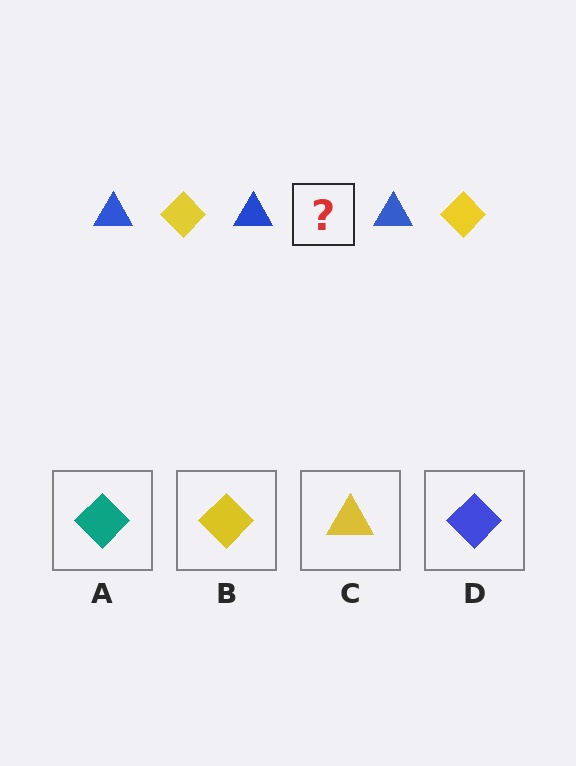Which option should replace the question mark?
Option B.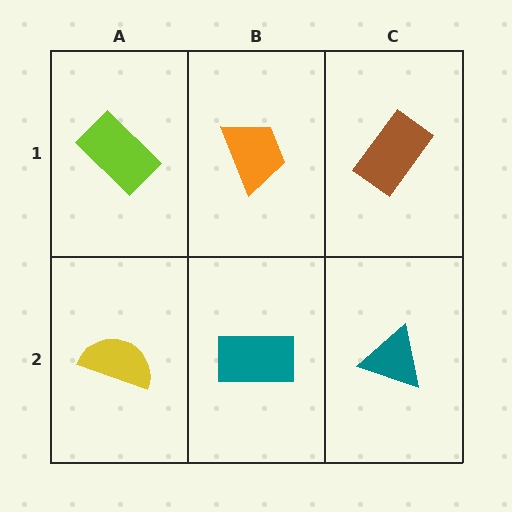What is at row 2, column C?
A teal triangle.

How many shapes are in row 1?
3 shapes.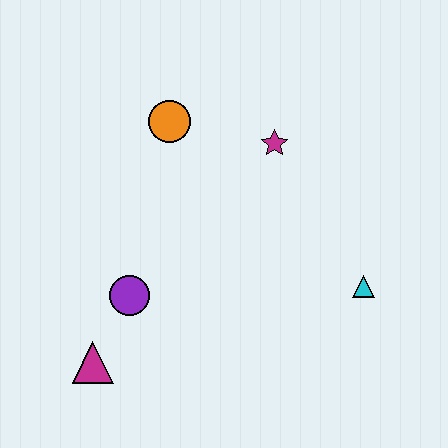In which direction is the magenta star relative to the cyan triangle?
The magenta star is above the cyan triangle.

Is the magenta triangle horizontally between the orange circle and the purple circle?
No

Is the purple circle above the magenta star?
No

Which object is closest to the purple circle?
The magenta triangle is closest to the purple circle.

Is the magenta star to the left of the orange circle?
No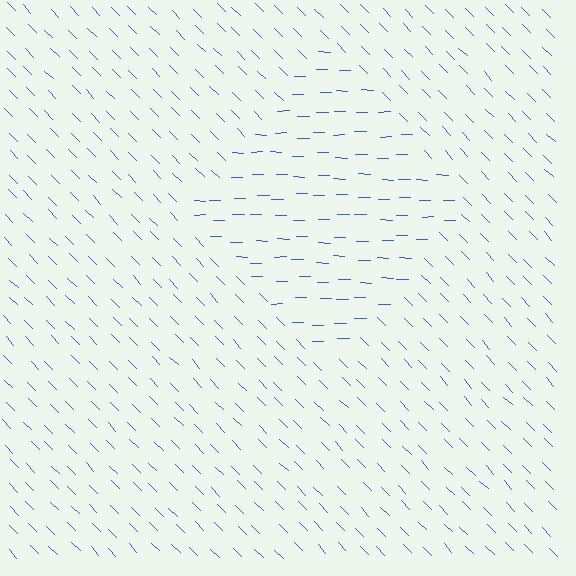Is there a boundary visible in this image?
Yes, there is a texture boundary formed by a change in line orientation.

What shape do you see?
I see a diamond.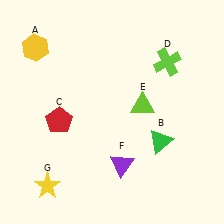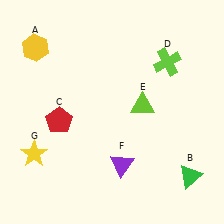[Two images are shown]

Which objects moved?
The objects that moved are: the green triangle (B), the yellow star (G).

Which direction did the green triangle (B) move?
The green triangle (B) moved down.